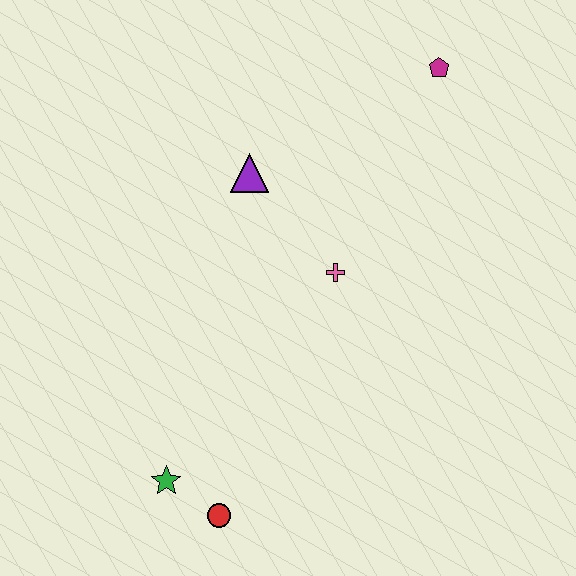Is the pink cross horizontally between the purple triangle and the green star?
No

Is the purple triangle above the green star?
Yes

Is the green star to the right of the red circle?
No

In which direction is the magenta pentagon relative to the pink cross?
The magenta pentagon is above the pink cross.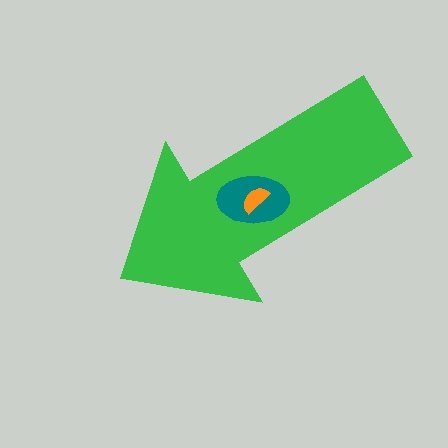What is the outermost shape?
The green arrow.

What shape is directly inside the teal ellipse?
The orange semicircle.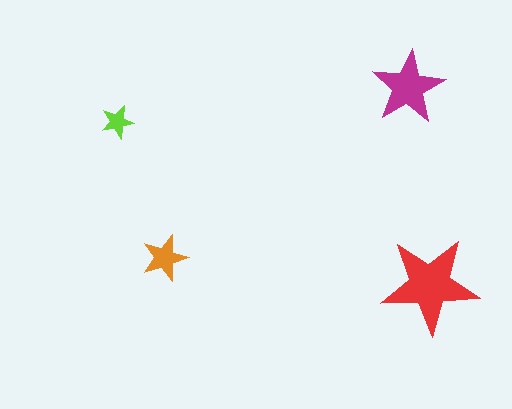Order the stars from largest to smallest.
the red one, the magenta one, the orange one, the lime one.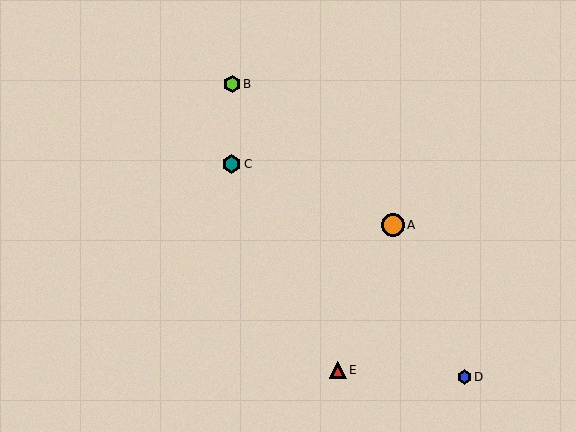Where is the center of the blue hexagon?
The center of the blue hexagon is at (464, 377).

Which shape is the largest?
The orange circle (labeled A) is the largest.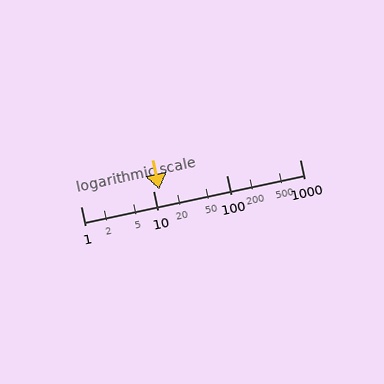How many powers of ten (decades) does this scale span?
The scale spans 3 decades, from 1 to 1000.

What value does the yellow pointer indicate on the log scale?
The pointer indicates approximately 12.